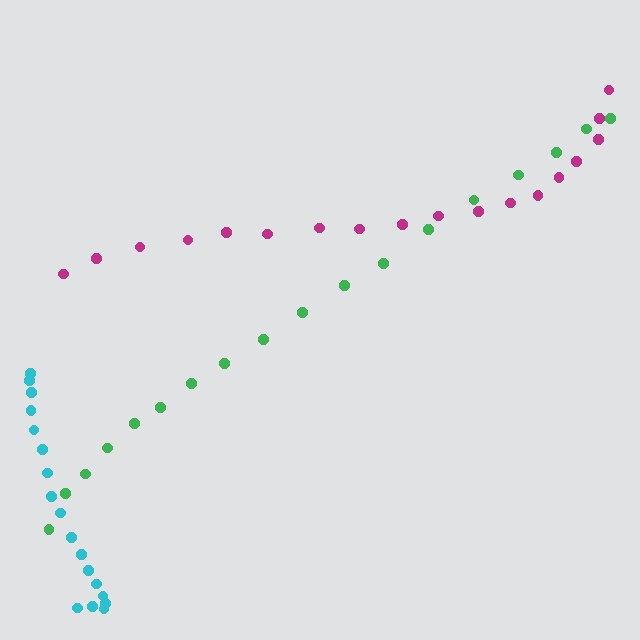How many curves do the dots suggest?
There are 3 distinct paths.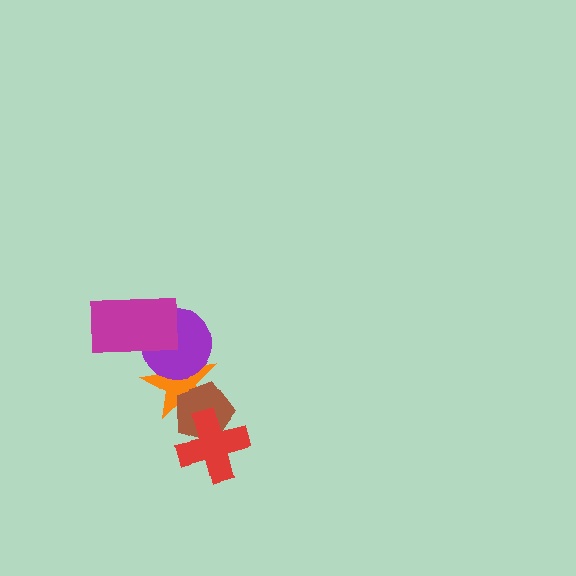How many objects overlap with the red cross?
1 object overlaps with the red cross.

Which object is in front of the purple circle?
The magenta rectangle is in front of the purple circle.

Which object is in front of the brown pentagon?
The red cross is in front of the brown pentagon.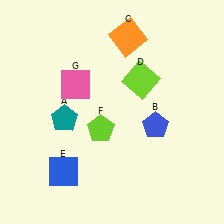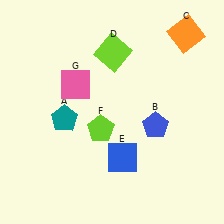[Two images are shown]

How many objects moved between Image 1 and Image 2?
3 objects moved between the two images.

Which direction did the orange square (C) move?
The orange square (C) moved right.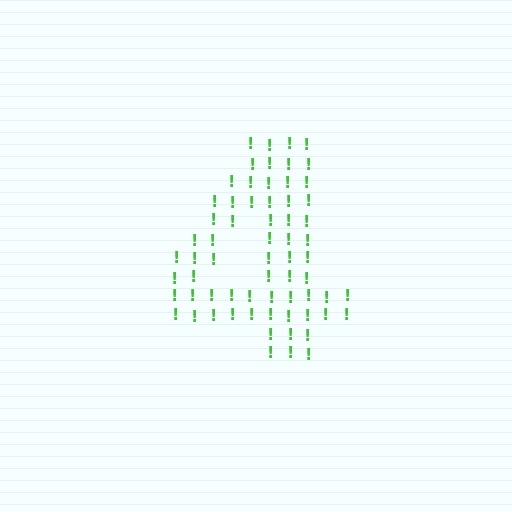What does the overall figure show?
The overall figure shows the digit 4.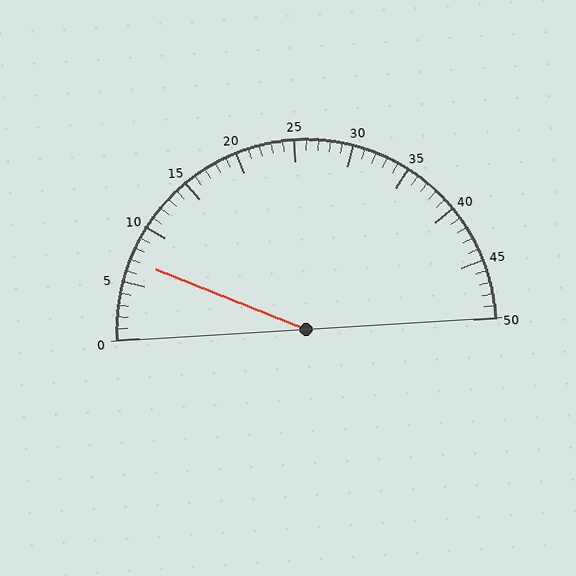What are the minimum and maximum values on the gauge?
The gauge ranges from 0 to 50.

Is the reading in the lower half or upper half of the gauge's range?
The reading is in the lower half of the range (0 to 50).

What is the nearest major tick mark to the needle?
The nearest major tick mark is 5.